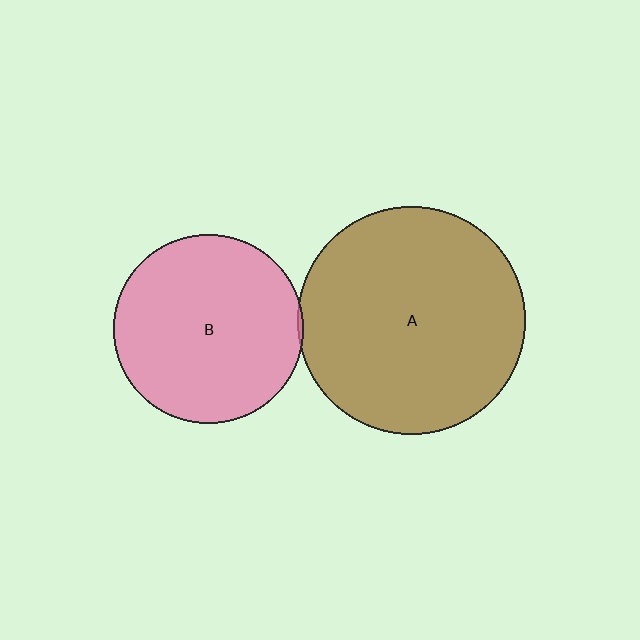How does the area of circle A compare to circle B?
Approximately 1.4 times.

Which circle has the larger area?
Circle A (brown).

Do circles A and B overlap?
Yes.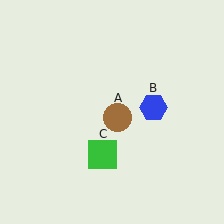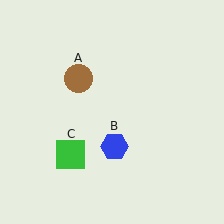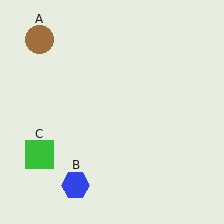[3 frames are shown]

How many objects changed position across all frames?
3 objects changed position: brown circle (object A), blue hexagon (object B), green square (object C).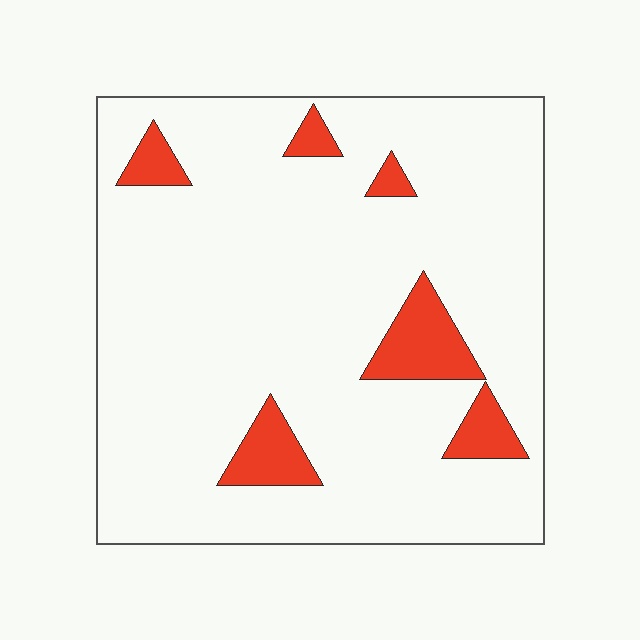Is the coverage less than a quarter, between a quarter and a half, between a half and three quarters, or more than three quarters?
Less than a quarter.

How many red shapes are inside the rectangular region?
6.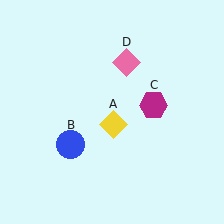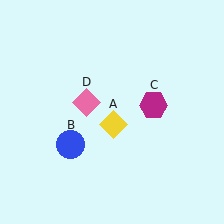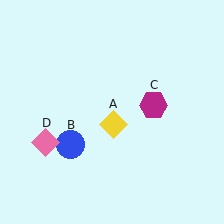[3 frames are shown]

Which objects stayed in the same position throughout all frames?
Yellow diamond (object A) and blue circle (object B) and magenta hexagon (object C) remained stationary.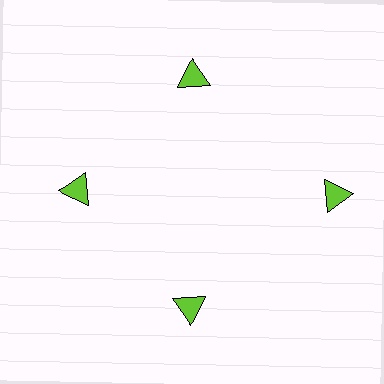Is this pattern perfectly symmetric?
No. The 4 lime triangles are arranged in a ring, but one element near the 3 o'clock position is pushed outward from the center, breaking the 4-fold rotational symmetry.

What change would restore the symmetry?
The symmetry would be restored by moving it inward, back onto the ring so that all 4 triangles sit at equal angles and equal distance from the center.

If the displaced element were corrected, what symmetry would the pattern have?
It would have 4-fold rotational symmetry — the pattern would map onto itself every 90 degrees.